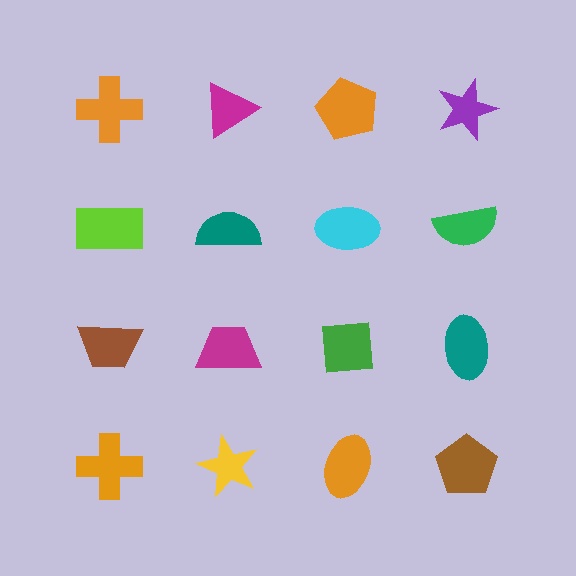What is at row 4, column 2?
A yellow star.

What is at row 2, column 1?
A lime rectangle.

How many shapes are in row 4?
4 shapes.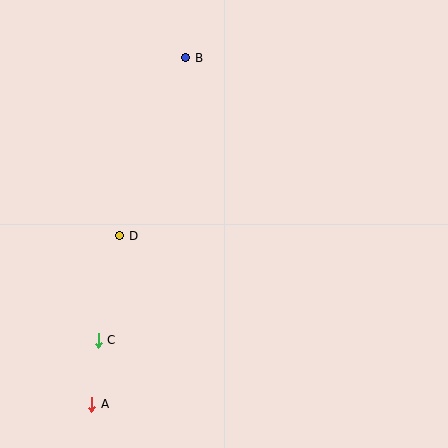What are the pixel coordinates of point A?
Point A is at (92, 404).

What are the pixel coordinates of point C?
Point C is at (98, 340).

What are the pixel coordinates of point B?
Point B is at (186, 58).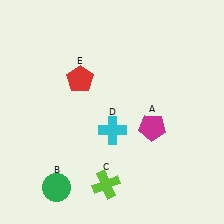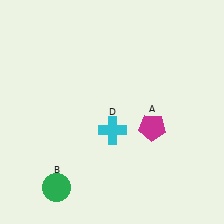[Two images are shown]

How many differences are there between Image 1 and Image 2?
There are 2 differences between the two images.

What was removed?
The lime cross (C), the red pentagon (E) were removed in Image 2.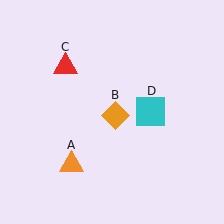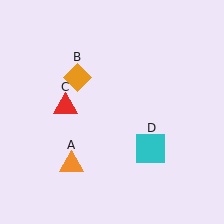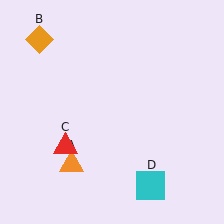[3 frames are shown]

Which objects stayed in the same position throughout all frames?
Orange triangle (object A) remained stationary.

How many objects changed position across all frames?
3 objects changed position: orange diamond (object B), red triangle (object C), cyan square (object D).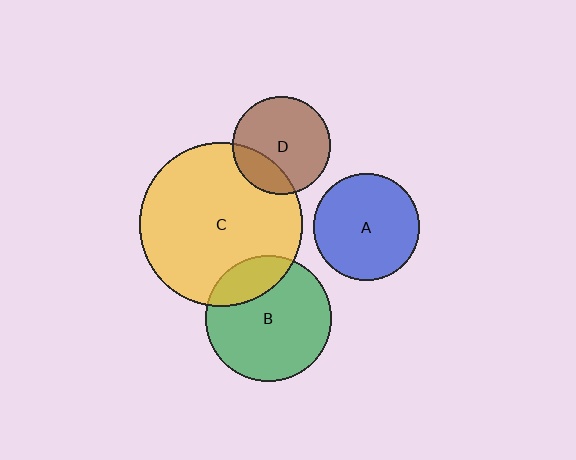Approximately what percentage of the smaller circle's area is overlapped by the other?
Approximately 25%.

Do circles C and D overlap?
Yes.